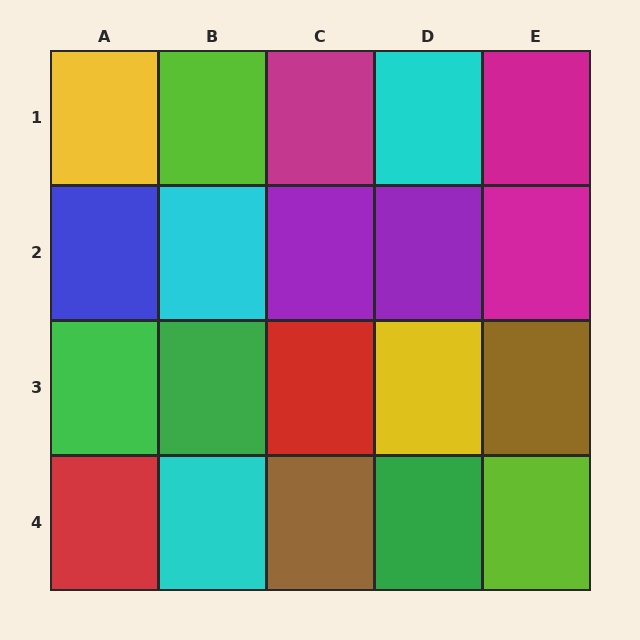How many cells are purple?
2 cells are purple.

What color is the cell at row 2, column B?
Cyan.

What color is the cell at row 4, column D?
Green.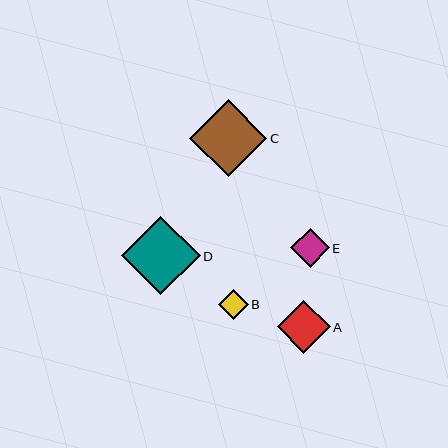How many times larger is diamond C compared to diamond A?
Diamond C is approximately 1.5 times the size of diamond A.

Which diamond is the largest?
Diamond D is the largest with a size of approximately 78 pixels.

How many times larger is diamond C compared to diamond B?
Diamond C is approximately 2.6 times the size of diamond B.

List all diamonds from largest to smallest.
From largest to smallest: D, C, A, E, B.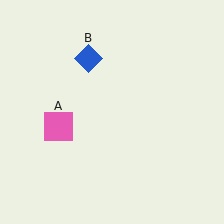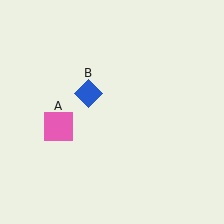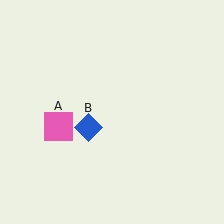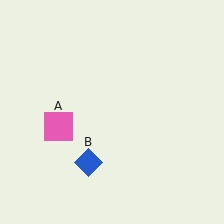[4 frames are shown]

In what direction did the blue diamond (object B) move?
The blue diamond (object B) moved down.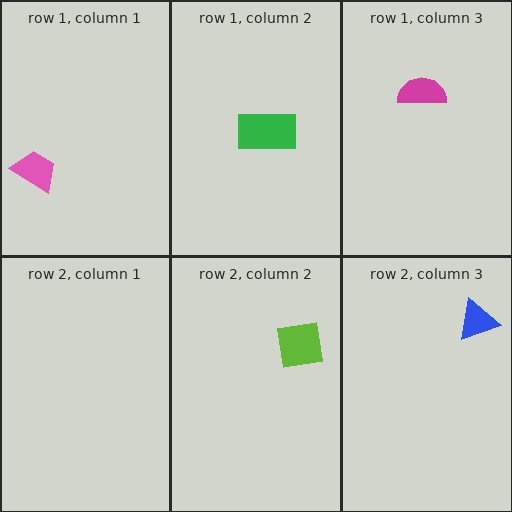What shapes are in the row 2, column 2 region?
The lime square.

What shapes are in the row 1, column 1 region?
The pink trapezoid.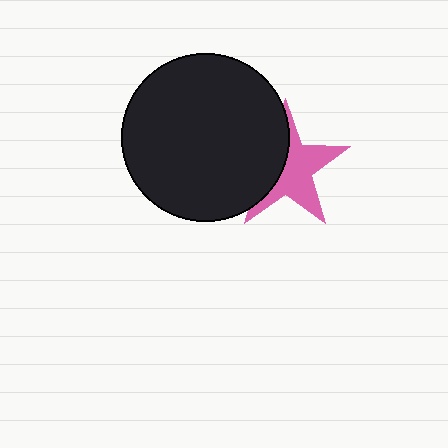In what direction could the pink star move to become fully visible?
The pink star could move right. That would shift it out from behind the black circle entirely.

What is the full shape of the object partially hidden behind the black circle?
The partially hidden object is a pink star.